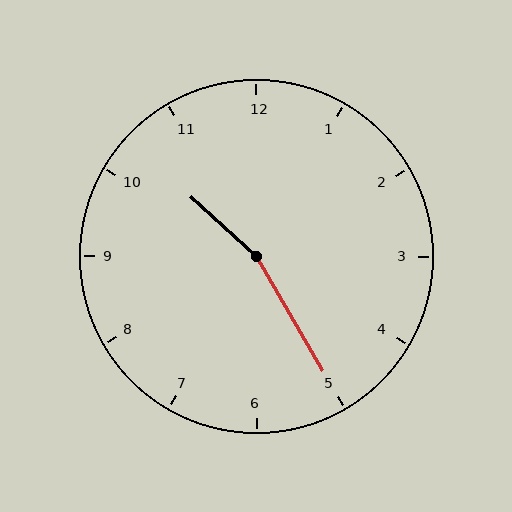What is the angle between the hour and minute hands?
Approximately 162 degrees.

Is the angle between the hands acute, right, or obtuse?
It is obtuse.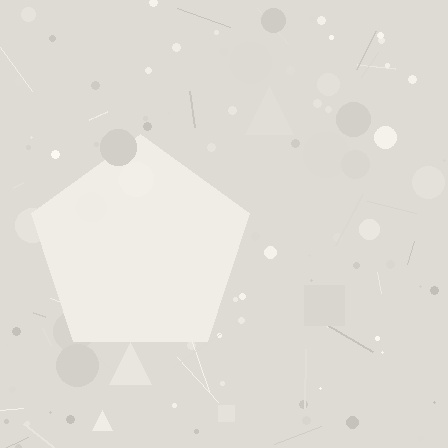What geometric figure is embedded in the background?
A pentagon is embedded in the background.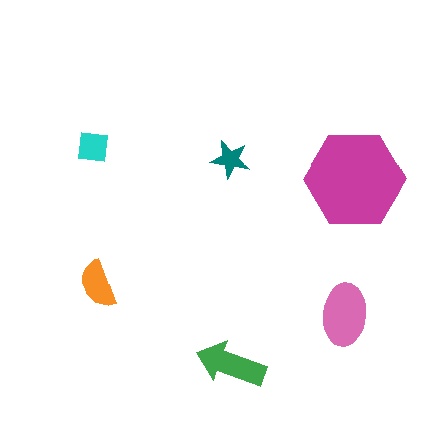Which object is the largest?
The magenta hexagon.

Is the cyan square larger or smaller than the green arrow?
Smaller.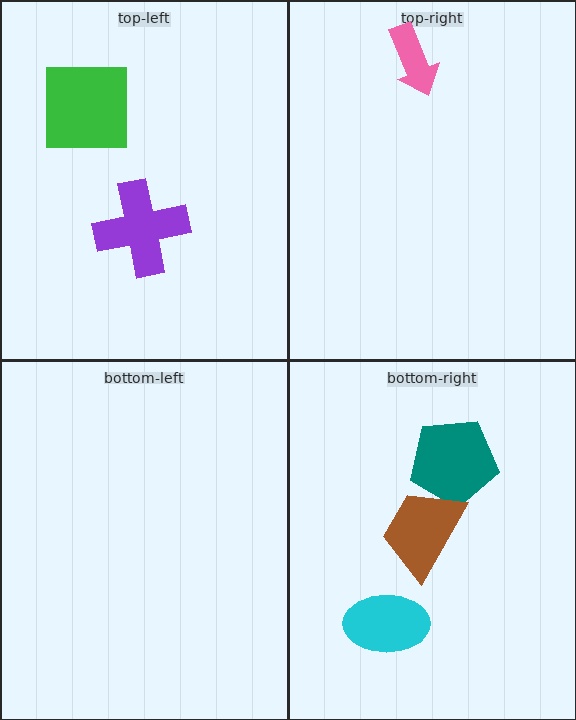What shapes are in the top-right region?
The pink arrow.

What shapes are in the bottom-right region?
The teal pentagon, the brown trapezoid, the cyan ellipse.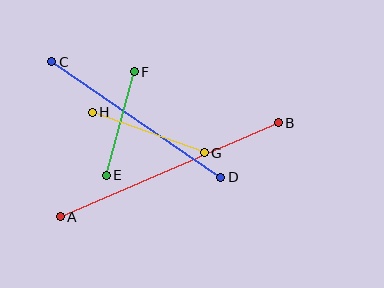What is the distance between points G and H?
The distance is approximately 119 pixels.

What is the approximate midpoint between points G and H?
The midpoint is at approximately (148, 132) pixels.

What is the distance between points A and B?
The distance is approximately 238 pixels.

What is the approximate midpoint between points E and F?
The midpoint is at approximately (120, 123) pixels.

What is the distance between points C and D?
The distance is approximately 205 pixels.